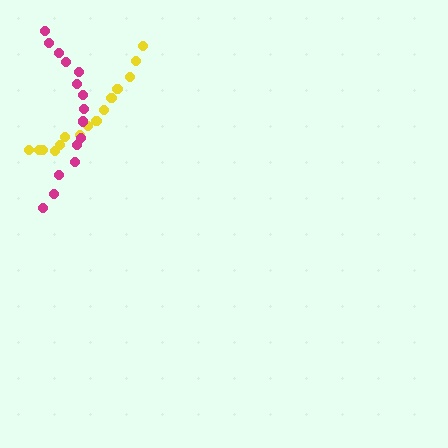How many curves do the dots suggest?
There are 2 distinct paths.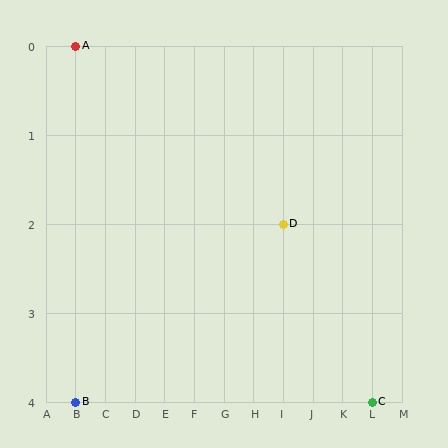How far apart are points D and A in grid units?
Points D and A are 7 columns and 2 rows apart (about 7.3 grid units diagonally).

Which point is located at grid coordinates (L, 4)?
Point C is at (L, 4).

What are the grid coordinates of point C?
Point C is at grid coordinates (L, 4).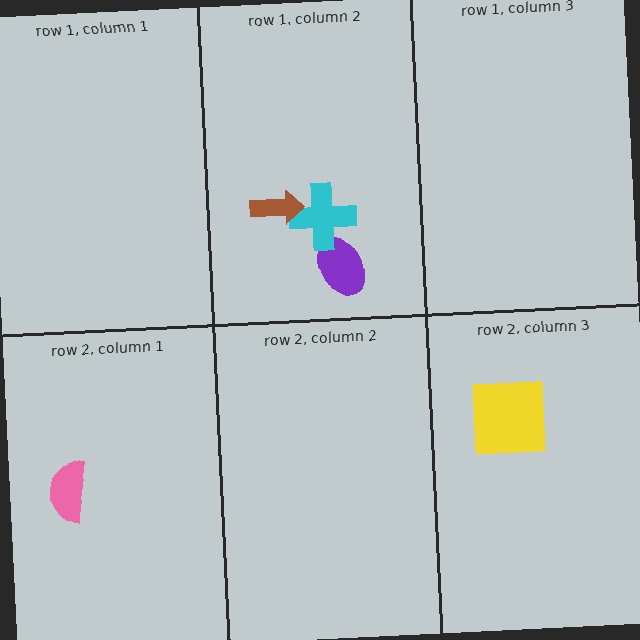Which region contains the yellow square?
The row 2, column 3 region.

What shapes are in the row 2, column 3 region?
The yellow square.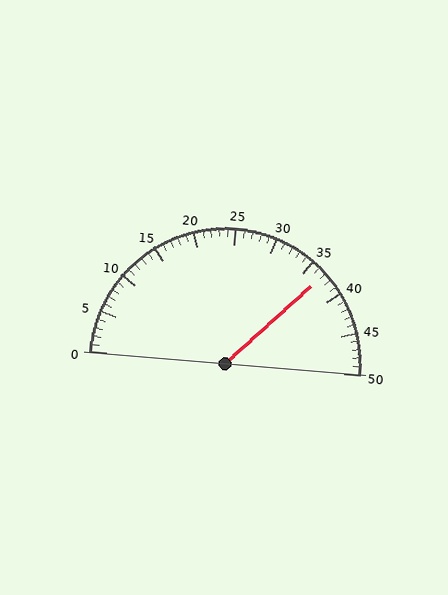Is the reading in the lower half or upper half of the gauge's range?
The reading is in the upper half of the range (0 to 50).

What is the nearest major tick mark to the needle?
The nearest major tick mark is 35.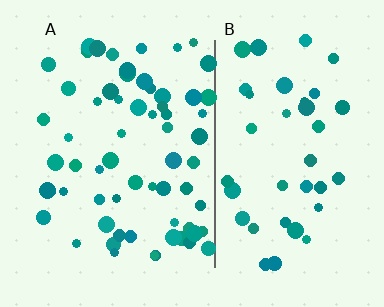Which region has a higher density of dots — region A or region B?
A (the left).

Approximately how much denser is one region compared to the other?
Approximately 1.6× — region A over region B.